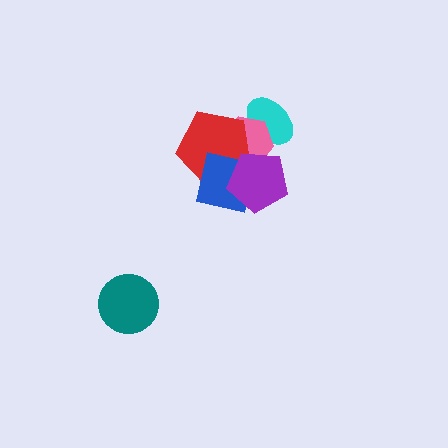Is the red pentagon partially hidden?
Yes, it is partially covered by another shape.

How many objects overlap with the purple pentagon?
3 objects overlap with the purple pentagon.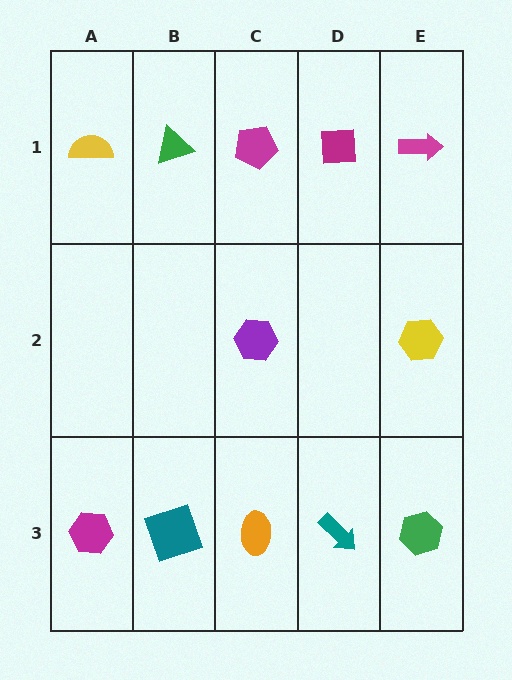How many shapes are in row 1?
5 shapes.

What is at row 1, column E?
A magenta arrow.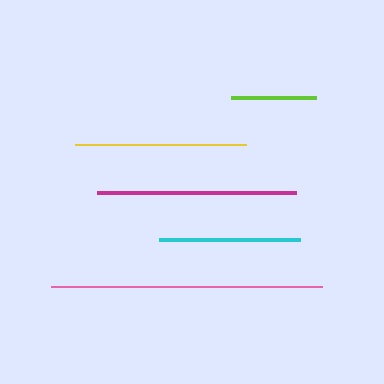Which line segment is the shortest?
The lime line is the shortest at approximately 86 pixels.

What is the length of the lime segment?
The lime segment is approximately 86 pixels long.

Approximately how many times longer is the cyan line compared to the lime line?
The cyan line is approximately 1.6 times the length of the lime line.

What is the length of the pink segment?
The pink segment is approximately 271 pixels long.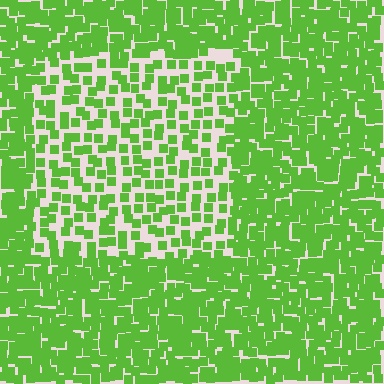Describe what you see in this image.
The image contains small lime elements arranged at two different densities. A rectangle-shaped region is visible where the elements are less densely packed than the surrounding area.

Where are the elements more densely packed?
The elements are more densely packed outside the rectangle boundary.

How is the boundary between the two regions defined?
The boundary is defined by a change in element density (approximately 2.1x ratio). All elements are the same color, size, and shape.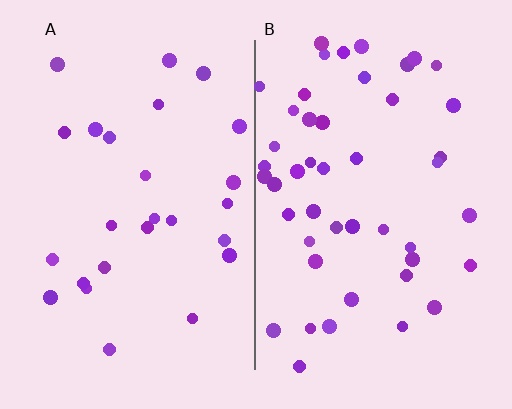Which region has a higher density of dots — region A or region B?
B (the right).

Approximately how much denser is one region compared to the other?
Approximately 1.8× — region B over region A.